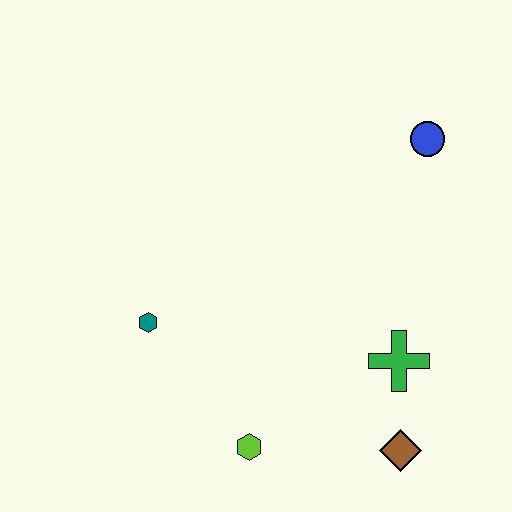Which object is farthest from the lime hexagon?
The blue circle is farthest from the lime hexagon.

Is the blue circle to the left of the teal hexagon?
No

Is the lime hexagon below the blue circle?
Yes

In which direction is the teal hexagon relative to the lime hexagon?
The teal hexagon is above the lime hexagon.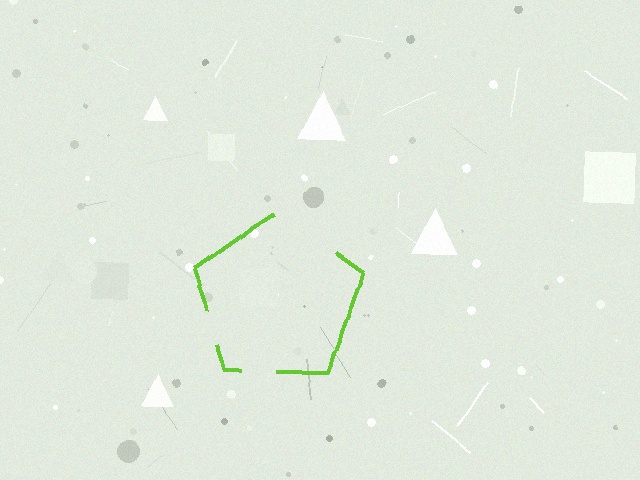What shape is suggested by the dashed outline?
The dashed outline suggests a pentagon.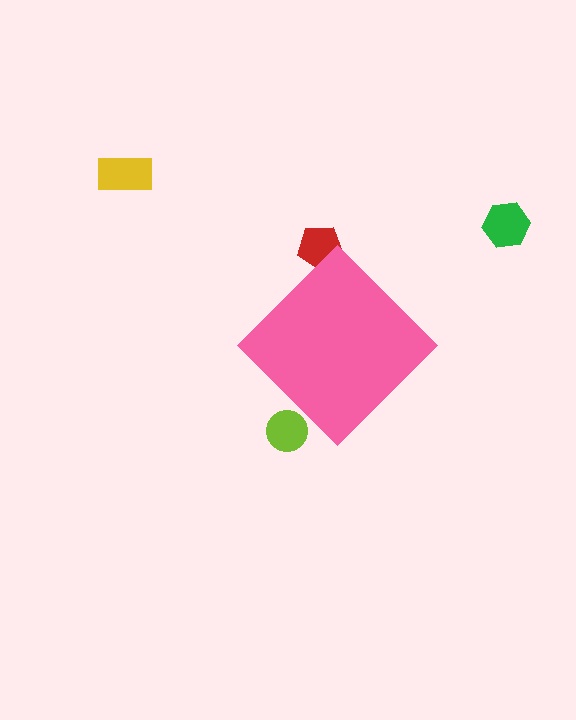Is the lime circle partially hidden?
Yes, the lime circle is partially hidden behind the pink diamond.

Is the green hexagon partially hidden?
No, the green hexagon is fully visible.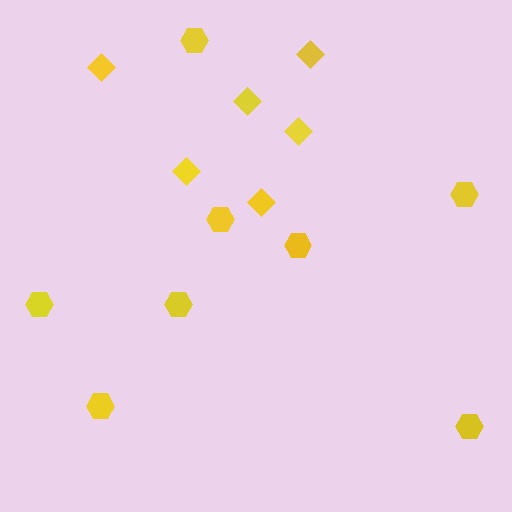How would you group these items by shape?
There are 2 groups: one group of hexagons (8) and one group of diamonds (6).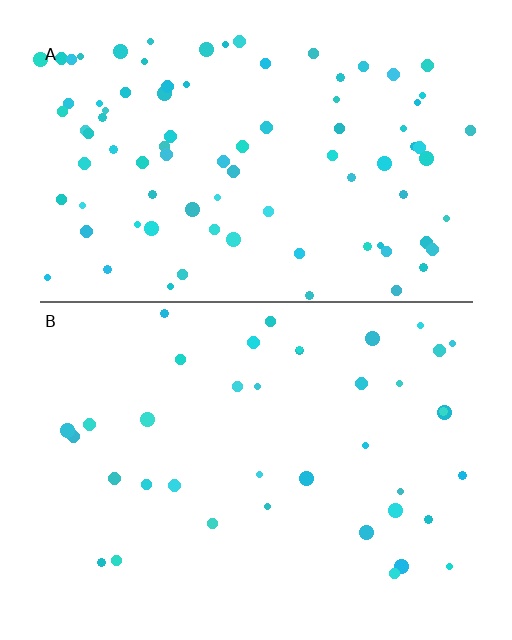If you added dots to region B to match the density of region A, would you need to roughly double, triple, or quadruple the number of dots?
Approximately double.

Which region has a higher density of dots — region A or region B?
A (the top).